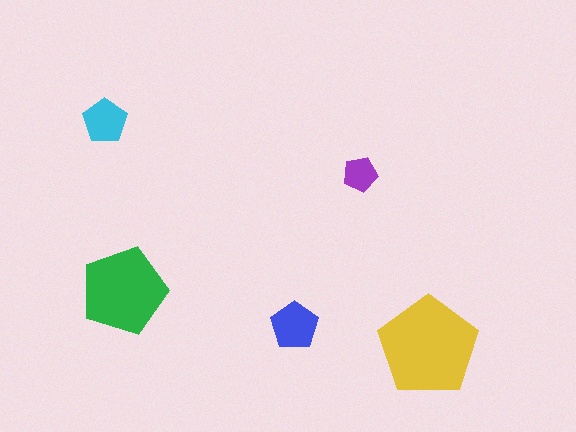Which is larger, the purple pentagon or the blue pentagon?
The blue one.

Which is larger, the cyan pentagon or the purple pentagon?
The cyan one.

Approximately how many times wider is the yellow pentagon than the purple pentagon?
About 3 times wider.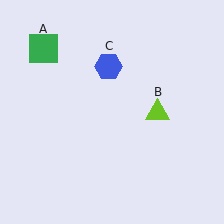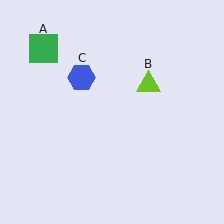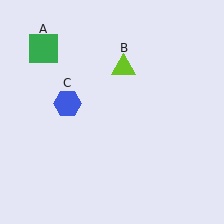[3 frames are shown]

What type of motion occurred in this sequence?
The lime triangle (object B), blue hexagon (object C) rotated counterclockwise around the center of the scene.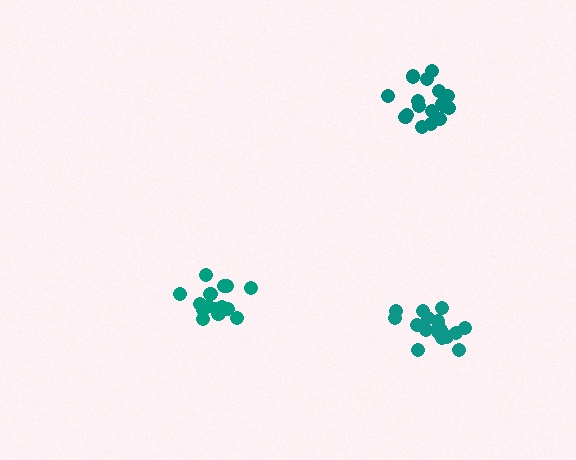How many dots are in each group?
Group 1: 18 dots, Group 2: 15 dots, Group 3: 17 dots (50 total).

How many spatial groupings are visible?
There are 3 spatial groupings.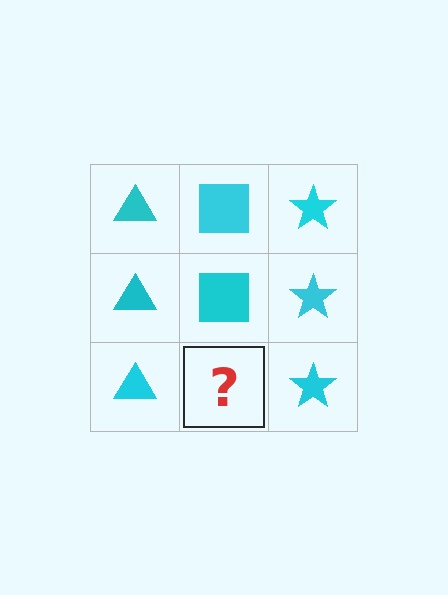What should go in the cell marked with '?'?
The missing cell should contain a cyan square.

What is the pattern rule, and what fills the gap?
The rule is that each column has a consistent shape. The gap should be filled with a cyan square.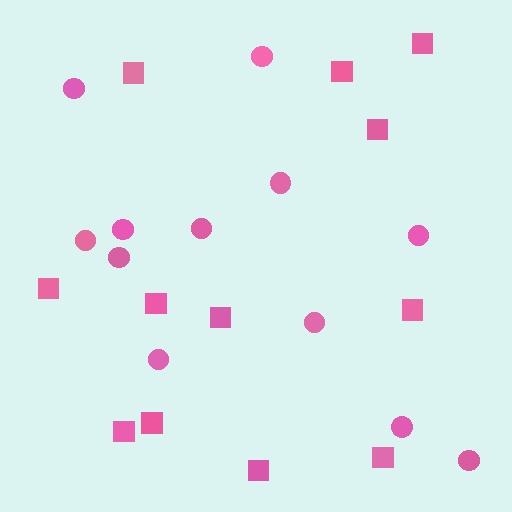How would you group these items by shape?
There are 2 groups: one group of squares (12) and one group of circles (12).